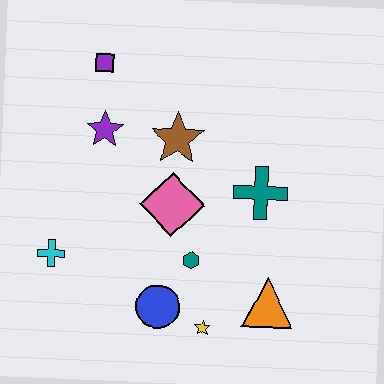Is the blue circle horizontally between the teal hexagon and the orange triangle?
No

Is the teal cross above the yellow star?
Yes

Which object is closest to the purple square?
The purple star is closest to the purple square.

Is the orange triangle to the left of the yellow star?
No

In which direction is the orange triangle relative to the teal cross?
The orange triangle is below the teal cross.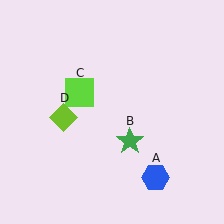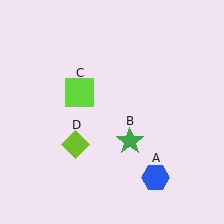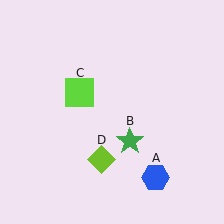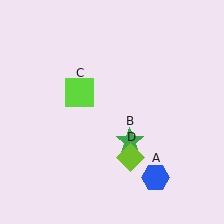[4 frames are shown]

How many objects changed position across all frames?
1 object changed position: lime diamond (object D).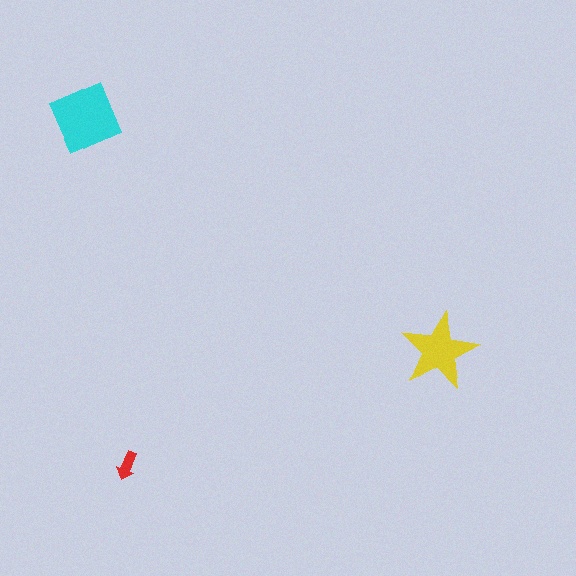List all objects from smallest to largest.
The red arrow, the yellow star, the cyan diamond.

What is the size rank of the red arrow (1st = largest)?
3rd.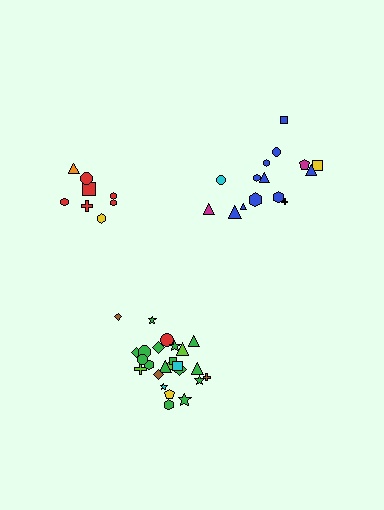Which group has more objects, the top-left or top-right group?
The top-right group.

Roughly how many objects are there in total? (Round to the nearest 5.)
Roughly 50 objects in total.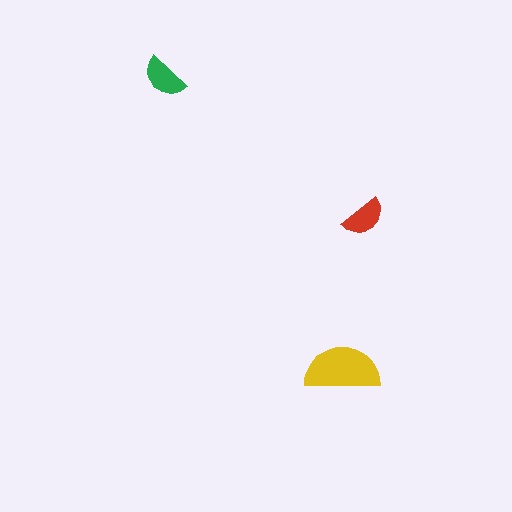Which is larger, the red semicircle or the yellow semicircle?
The yellow one.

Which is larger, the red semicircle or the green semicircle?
The green one.